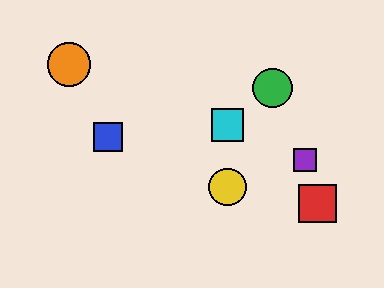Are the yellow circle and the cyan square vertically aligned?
Yes, both are at x≈227.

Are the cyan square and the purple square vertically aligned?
No, the cyan square is at x≈227 and the purple square is at x≈305.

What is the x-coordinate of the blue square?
The blue square is at x≈108.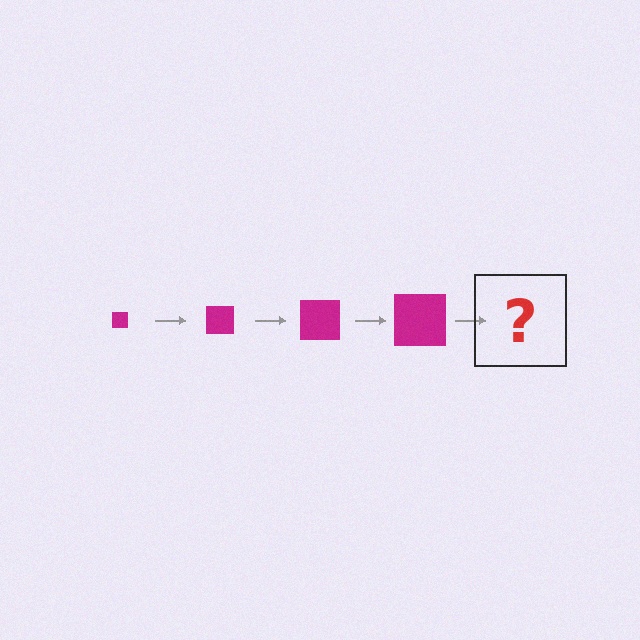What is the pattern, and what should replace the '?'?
The pattern is that the square gets progressively larger each step. The '?' should be a magenta square, larger than the previous one.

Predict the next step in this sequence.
The next step is a magenta square, larger than the previous one.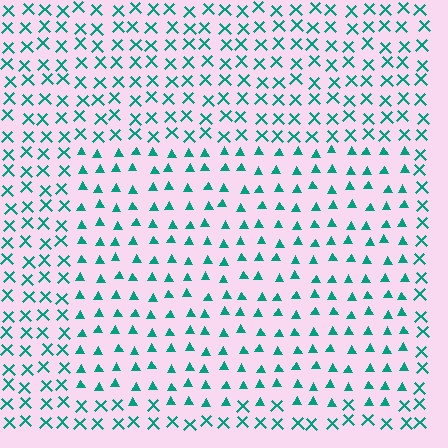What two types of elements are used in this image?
The image uses triangles inside the rectangle region and X marks outside it.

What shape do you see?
I see a rectangle.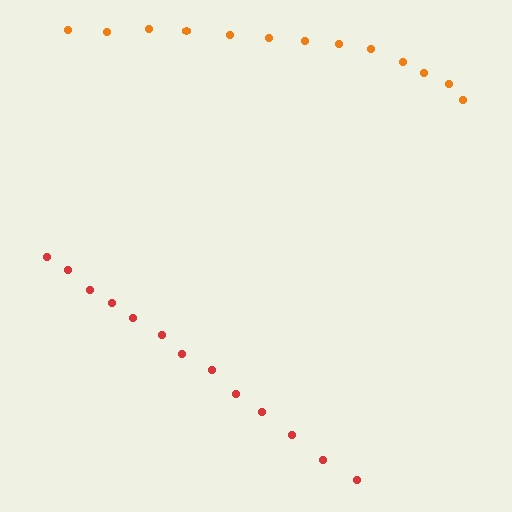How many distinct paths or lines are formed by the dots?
There are 2 distinct paths.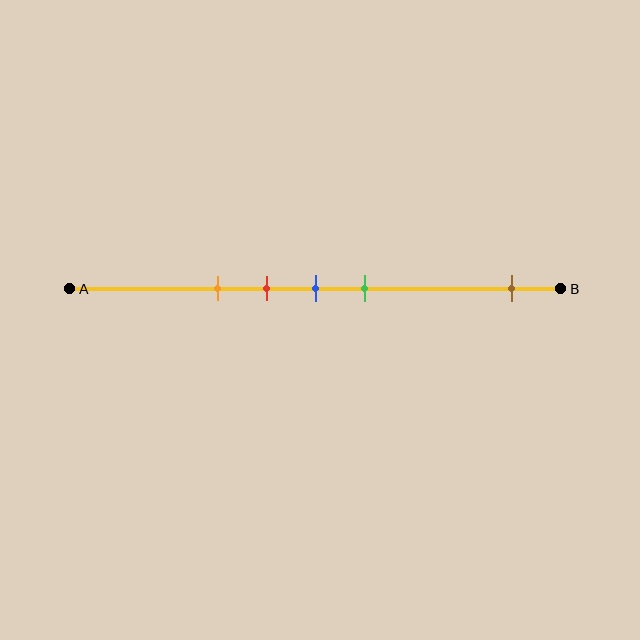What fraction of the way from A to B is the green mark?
The green mark is approximately 60% (0.6) of the way from A to B.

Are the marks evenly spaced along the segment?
No, the marks are not evenly spaced.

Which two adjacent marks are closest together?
The red and blue marks are the closest adjacent pair.